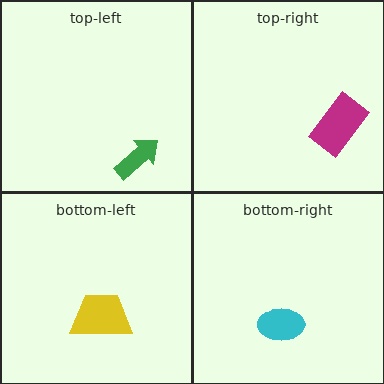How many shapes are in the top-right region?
1.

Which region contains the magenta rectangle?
The top-right region.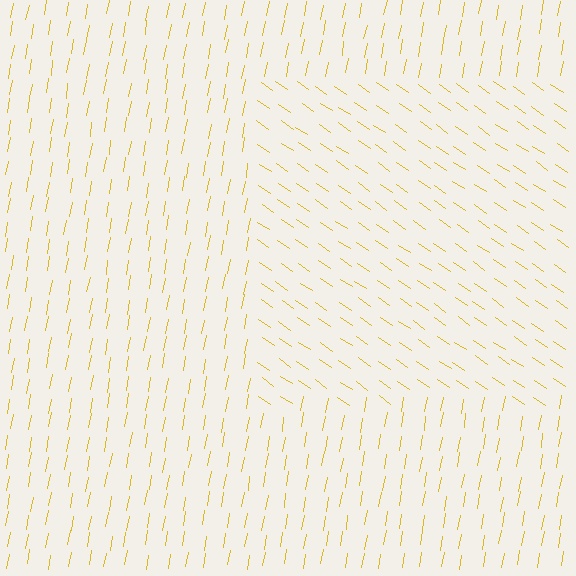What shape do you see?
I see a rectangle.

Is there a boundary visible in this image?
Yes, there is a texture boundary formed by a change in line orientation.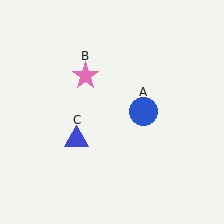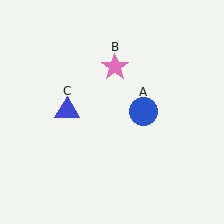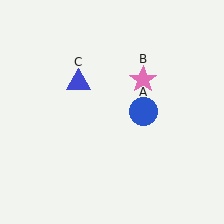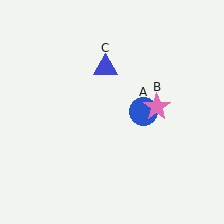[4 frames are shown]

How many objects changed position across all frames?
2 objects changed position: pink star (object B), blue triangle (object C).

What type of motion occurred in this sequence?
The pink star (object B), blue triangle (object C) rotated clockwise around the center of the scene.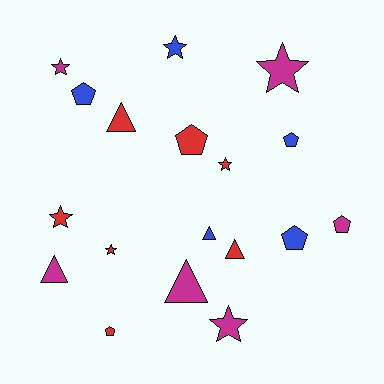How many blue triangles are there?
There is 1 blue triangle.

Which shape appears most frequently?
Star, with 7 objects.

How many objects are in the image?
There are 18 objects.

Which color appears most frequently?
Red, with 7 objects.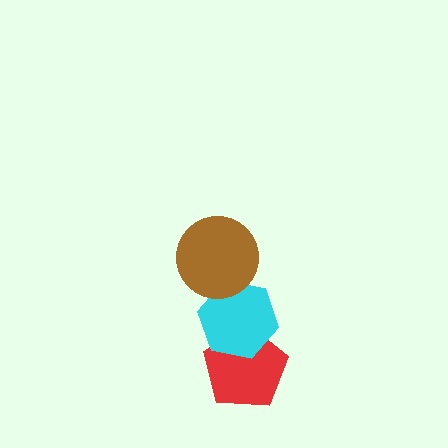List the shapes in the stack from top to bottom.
From top to bottom: the brown circle, the cyan hexagon, the red pentagon.